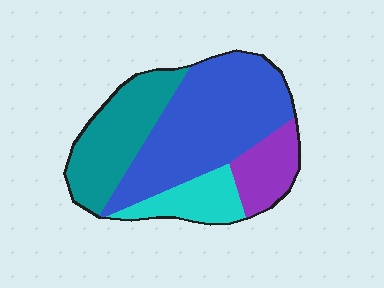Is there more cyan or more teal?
Teal.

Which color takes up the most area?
Blue, at roughly 45%.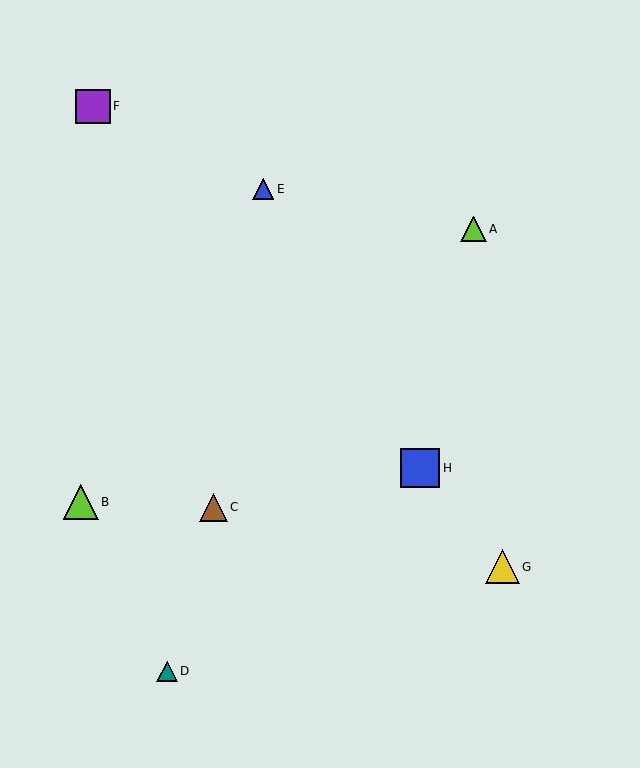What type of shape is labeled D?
Shape D is a teal triangle.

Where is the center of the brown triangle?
The center of the brown triangle is at (214, 507).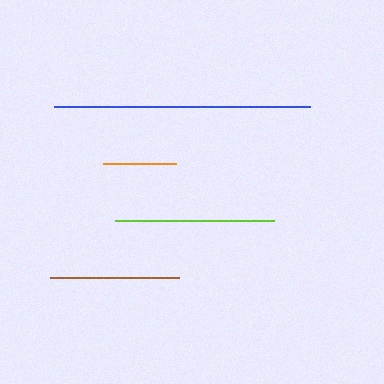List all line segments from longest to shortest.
From longest to shortest: blue, lime, brown, orange.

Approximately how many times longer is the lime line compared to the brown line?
The lime line is approximately 1.2 times the length of the brown line.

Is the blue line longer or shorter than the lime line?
The blue line is longer than the lime line.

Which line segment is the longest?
The blue line is the longest at approximately 257 pixels.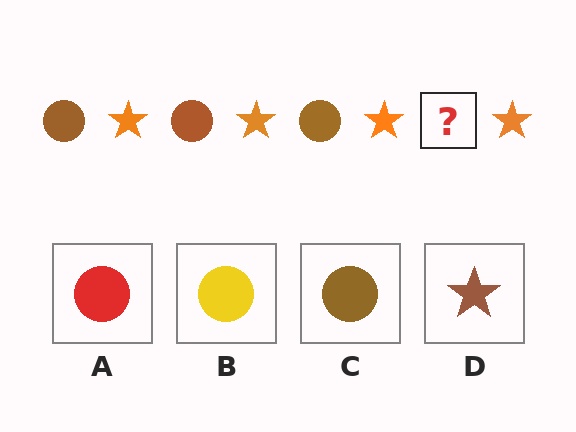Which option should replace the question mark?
Option C.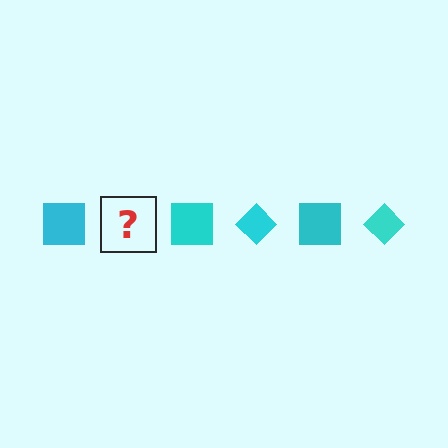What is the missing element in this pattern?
The missing element is a cyan diamond.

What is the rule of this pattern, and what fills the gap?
The rule is that the pattern cycles through square, diamond shapes in cyan. The gap should be filled with a cyan diamond.